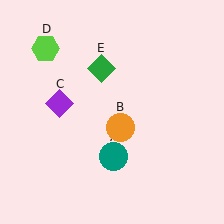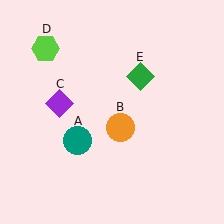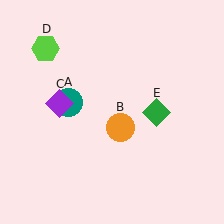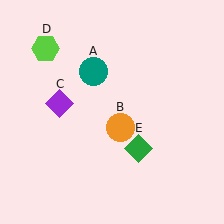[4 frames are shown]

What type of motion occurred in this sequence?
The teal circle (object A), green diamond (object E) rotated clockwise around the center of the scene.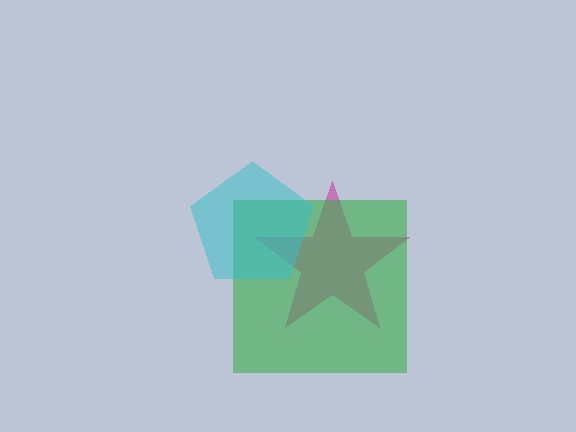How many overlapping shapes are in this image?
There are 3 overlapping shapes in the image.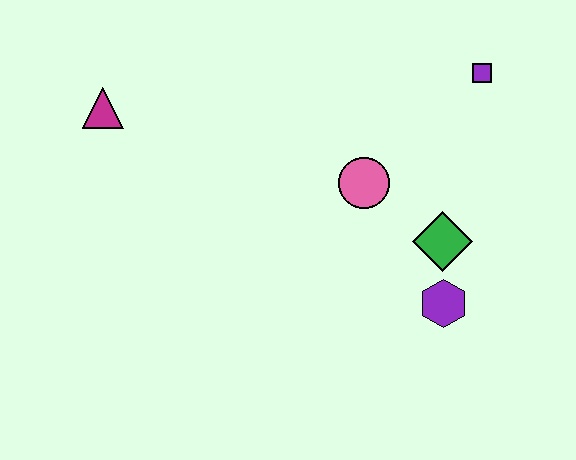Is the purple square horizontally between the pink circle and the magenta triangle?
No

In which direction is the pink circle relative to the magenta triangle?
The pink circle is to the right of the magenta triangle.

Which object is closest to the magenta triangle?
The pink circle is closest to the magenta triangle.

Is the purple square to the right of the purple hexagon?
Yes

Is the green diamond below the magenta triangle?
Yes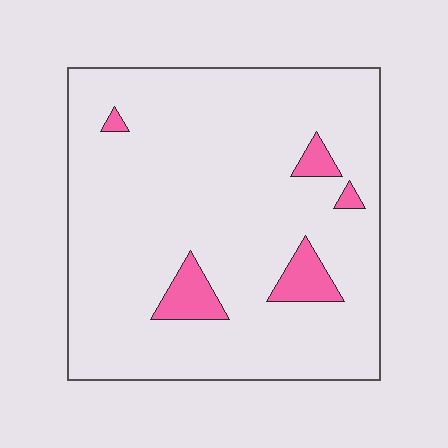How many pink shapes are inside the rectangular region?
5.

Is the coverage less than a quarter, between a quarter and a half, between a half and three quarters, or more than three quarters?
Less than a quarter.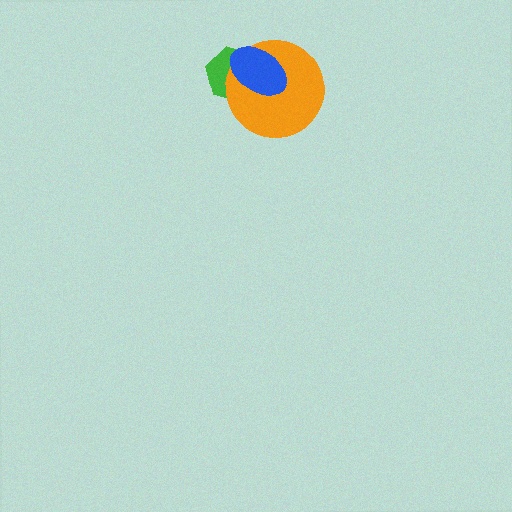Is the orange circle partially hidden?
Yes, it is partially covered by another shape.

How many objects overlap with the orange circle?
2 objects overlap with the orange circle.